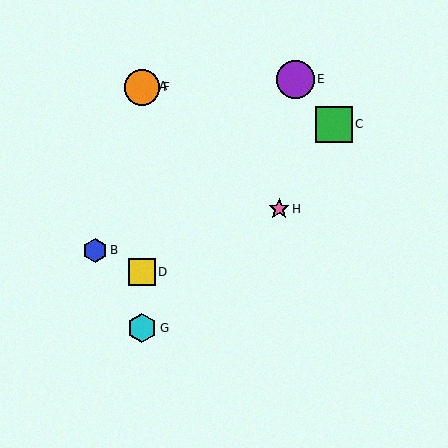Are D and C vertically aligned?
No, D is at x≈142 and C is at x≈334.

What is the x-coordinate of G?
Object G is at x≈142.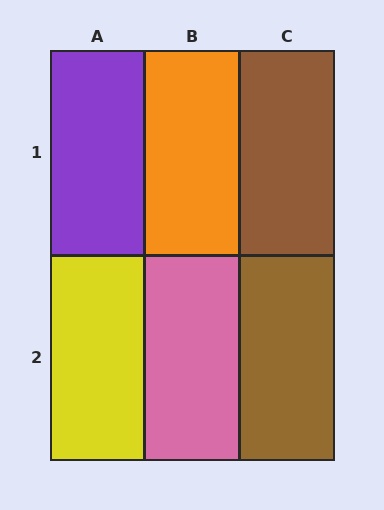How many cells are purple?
1 cell is purple.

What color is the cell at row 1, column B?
Orange.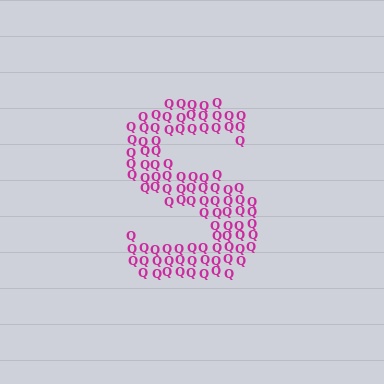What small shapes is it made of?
It is made of small letter Q's.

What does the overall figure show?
The overall figure shows the letter S.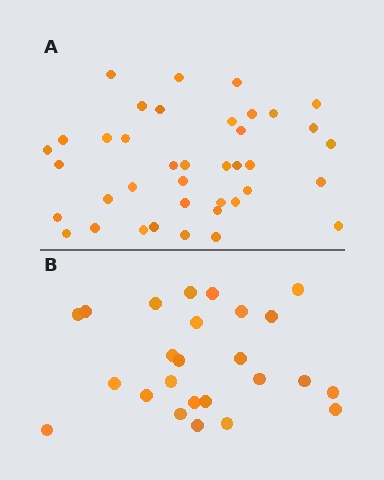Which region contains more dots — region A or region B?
Region A (the top region) has more dots.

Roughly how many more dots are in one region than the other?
Region A has approximately 15 more dots than region B.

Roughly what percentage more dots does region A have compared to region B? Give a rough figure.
About 55% more.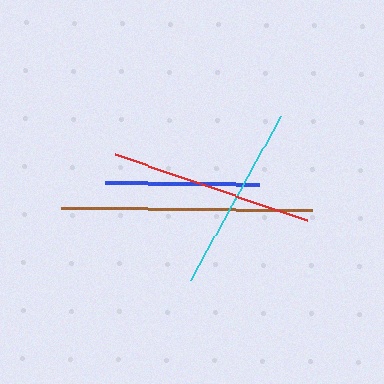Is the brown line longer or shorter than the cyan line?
The brown line is longer than the cyan line.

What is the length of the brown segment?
The brown segment is approximately 251 pixels long.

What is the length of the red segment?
The red segment is approximately 203 pixels long.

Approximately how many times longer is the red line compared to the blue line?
The red line is approximately 1.3 times the length of the blue line.